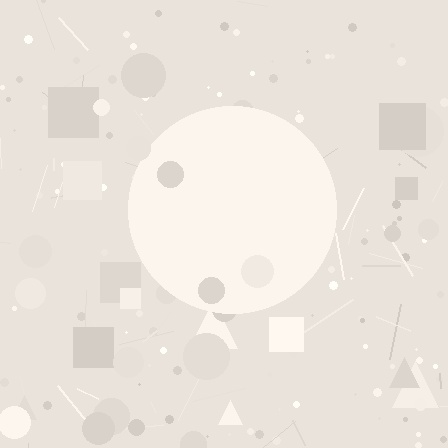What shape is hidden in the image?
A circle is hidden in the image.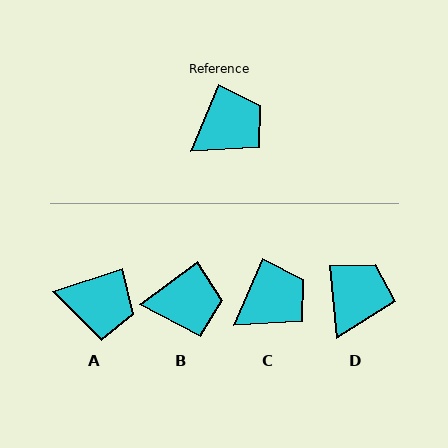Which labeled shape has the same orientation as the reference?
C.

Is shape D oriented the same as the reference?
No, it is off by about 29 degrees.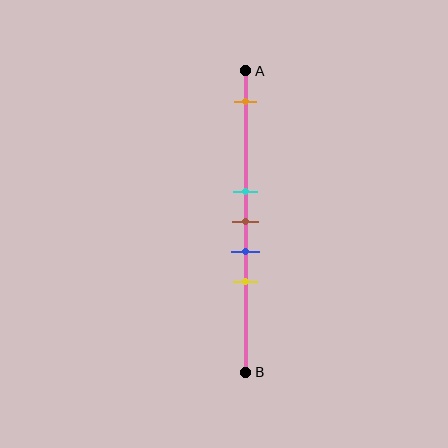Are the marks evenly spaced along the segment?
No, the marks are not evenly spaced.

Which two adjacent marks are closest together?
The cyan and brown marks are the closest adjacent pair.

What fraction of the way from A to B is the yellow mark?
The yellow mark is approximately 70% (0.7) of the way from A to B.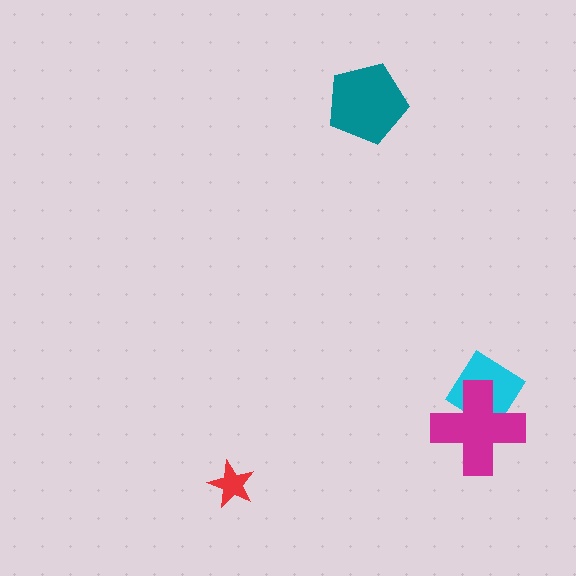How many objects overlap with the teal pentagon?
0 objects overlap with the teal pentagon.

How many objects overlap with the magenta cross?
1 object overlaps with the magenta cross.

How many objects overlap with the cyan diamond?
1 object overlaps with the cyan diamond.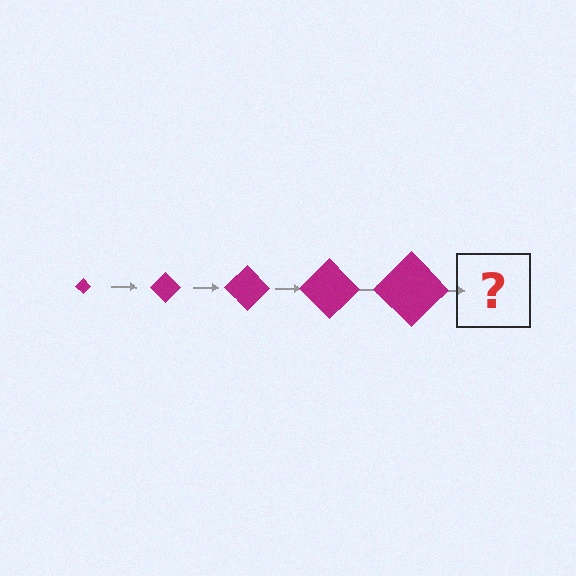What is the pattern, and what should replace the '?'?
The pattern is that the diamond gets progressively larger each step. The '?' should be a magenta diamond, larger than the previous one.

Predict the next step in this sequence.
The next step is a magenta diamond, larger than the previous one.